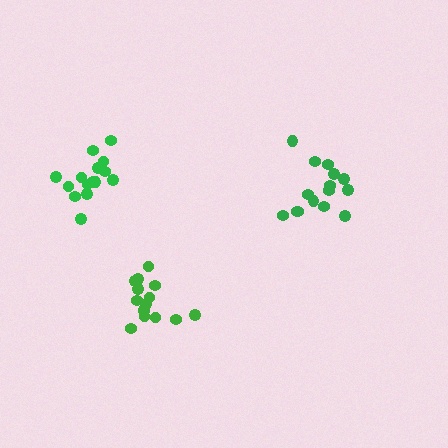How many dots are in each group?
Group 1: 15 dots, Group 2: 15 dots, Group 3: 15 dots (45 total).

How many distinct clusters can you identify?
There are 3 distinct clusters.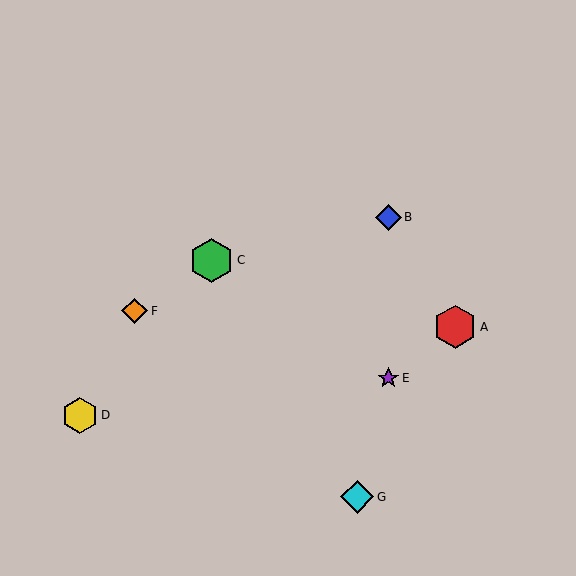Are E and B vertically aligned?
Yes, both are at x≈388.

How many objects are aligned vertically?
2 objects (B, E) are aligned vertically.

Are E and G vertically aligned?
No, E is at x≈388 and G is at x≈357.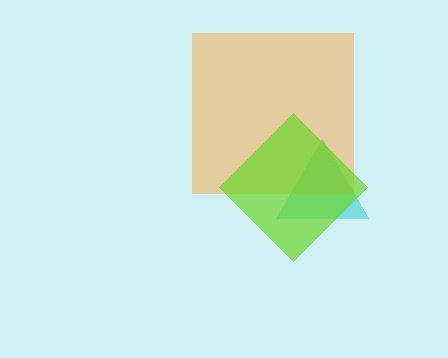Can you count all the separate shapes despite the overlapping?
Yes, there are 3 separate shapes.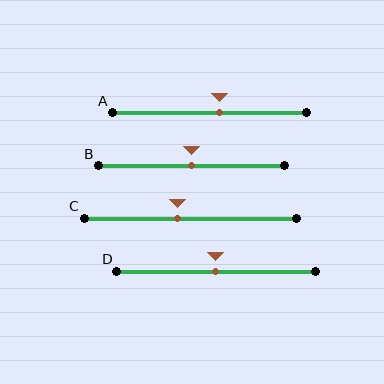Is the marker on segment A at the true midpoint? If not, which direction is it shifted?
No, the marker on segment A is shifted to the right by about 5% of the segment length.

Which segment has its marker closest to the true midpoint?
Segment B has its marker closest to the true midpoint.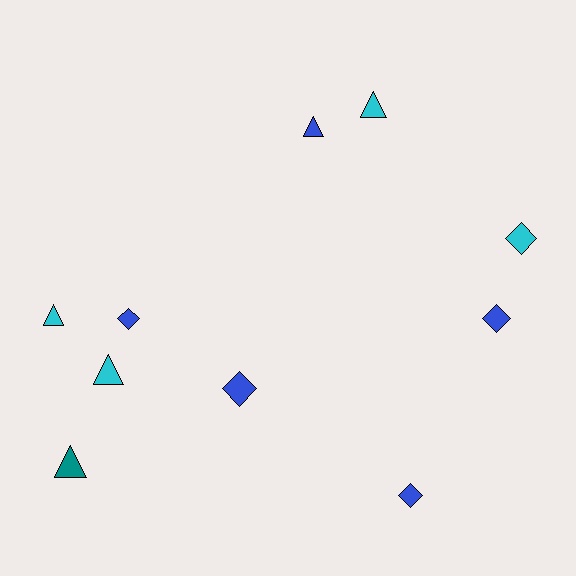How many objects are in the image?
There are 10 objects.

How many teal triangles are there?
There is 1 teal triangle.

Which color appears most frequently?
Blue, with 5 objects.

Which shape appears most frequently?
Diamond, with 5 objects.